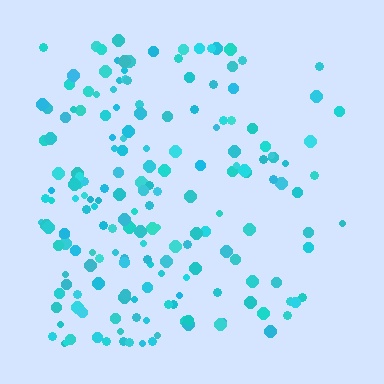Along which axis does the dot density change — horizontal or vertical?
Horizontal.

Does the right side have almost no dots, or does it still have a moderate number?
Still a moderate number, just noticeably fewer than the left.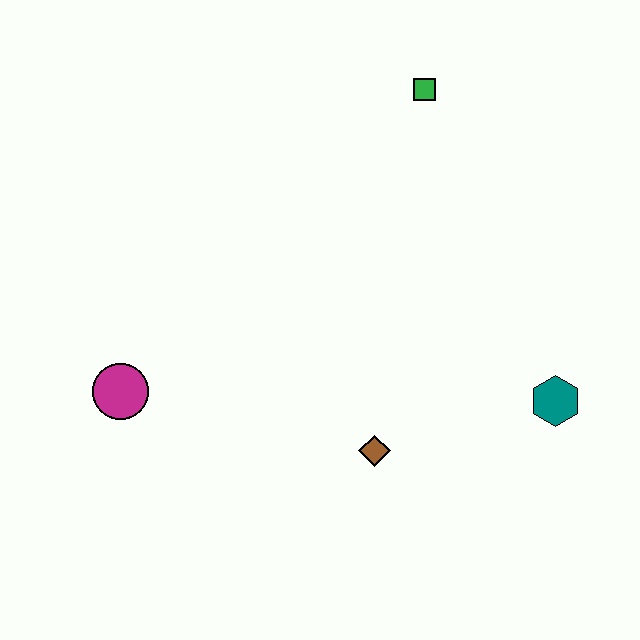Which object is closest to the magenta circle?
The brown diamond is closest to the magenta circle.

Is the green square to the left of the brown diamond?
No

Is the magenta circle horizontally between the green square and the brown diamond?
No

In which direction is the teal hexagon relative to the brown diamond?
The teal hexagon is to the right of the brown diamond.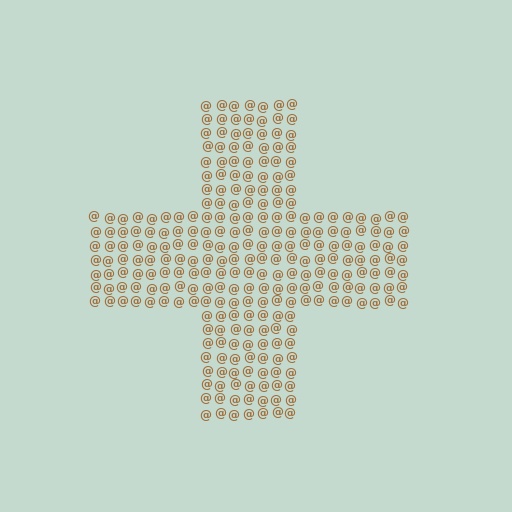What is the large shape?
The large shape is a cross.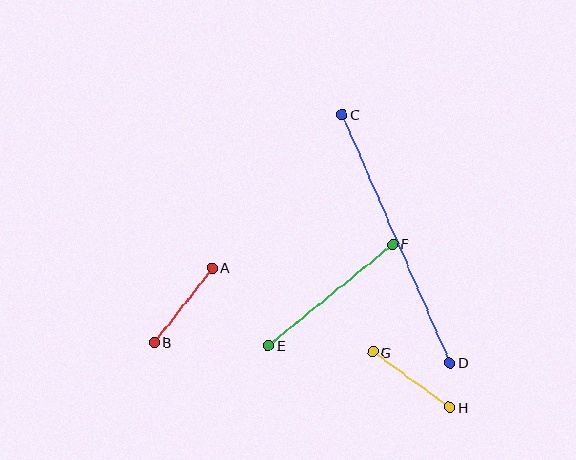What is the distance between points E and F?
The distance is approximately 160 pixels.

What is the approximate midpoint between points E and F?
The midpoint is at approximately (330, 295) pixels.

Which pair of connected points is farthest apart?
Points C and D are farthest apart.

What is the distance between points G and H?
The distance is approximately 95 pixels.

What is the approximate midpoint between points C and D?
The midpoint is at approximately (396, 239) pixels.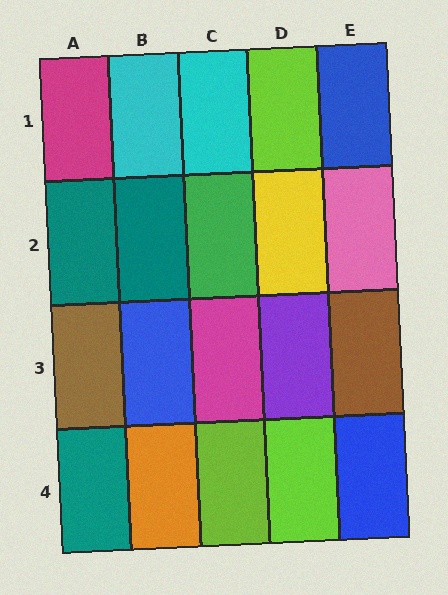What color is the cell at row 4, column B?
Orange.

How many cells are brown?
2 cells are brown.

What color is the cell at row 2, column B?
Teal.